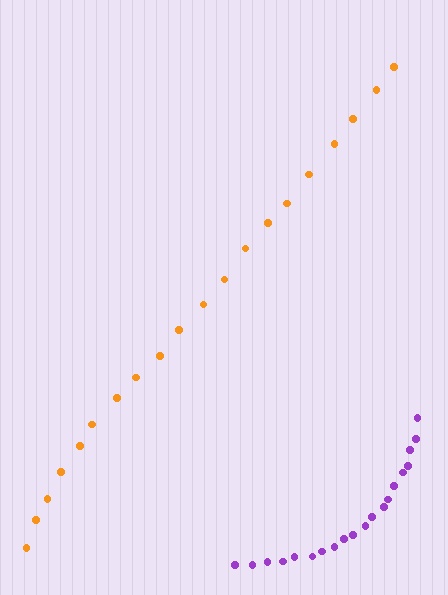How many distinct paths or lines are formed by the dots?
There are 2 distinct paths.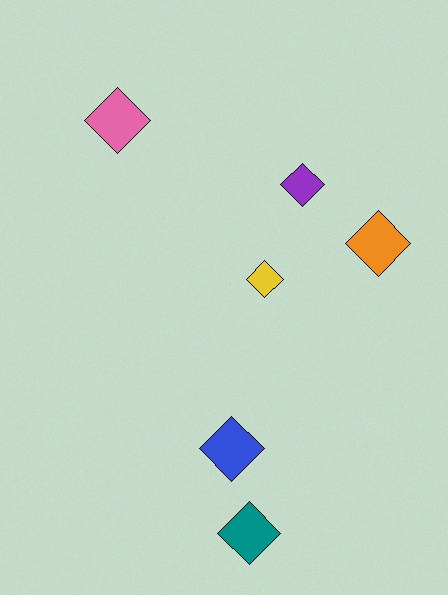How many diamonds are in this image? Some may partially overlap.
There are 6 diamonds.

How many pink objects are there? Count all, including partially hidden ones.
There is 1 pink object.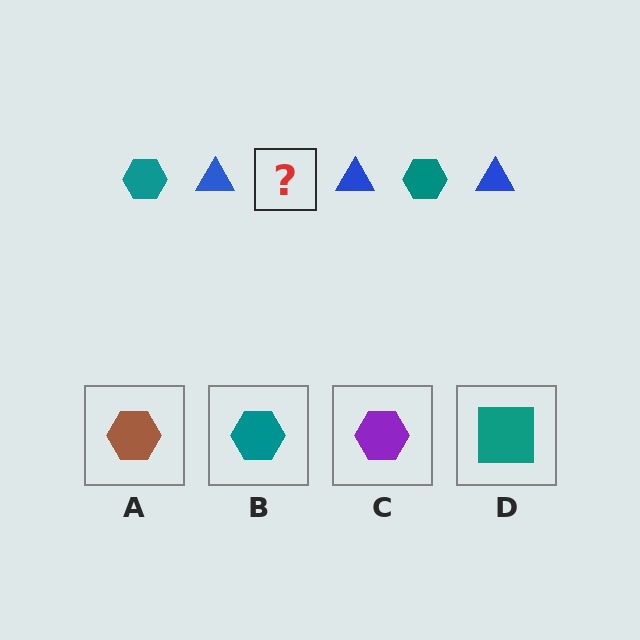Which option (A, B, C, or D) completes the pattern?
B.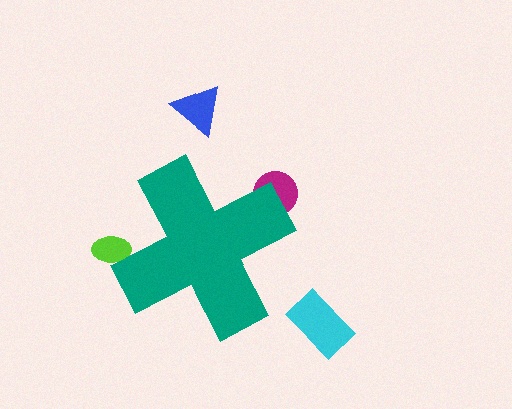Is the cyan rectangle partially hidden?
No, the cyan rectangle is fully visible.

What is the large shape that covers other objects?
A teal cross.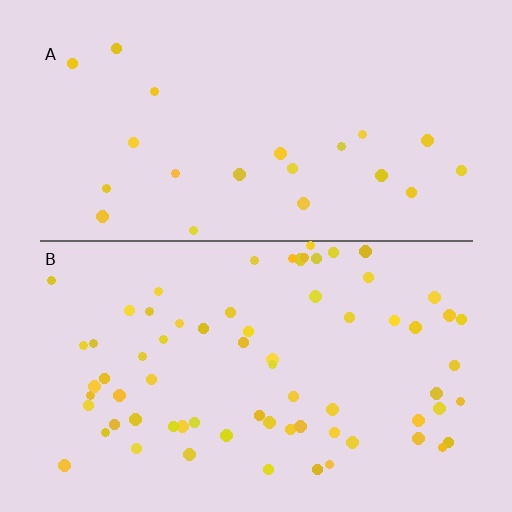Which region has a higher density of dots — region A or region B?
B (the bottom).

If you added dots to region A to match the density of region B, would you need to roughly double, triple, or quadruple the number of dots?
Approximately triple.